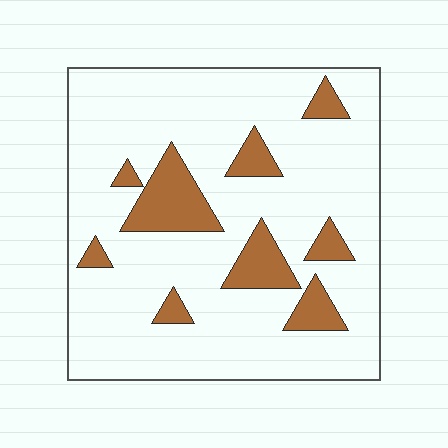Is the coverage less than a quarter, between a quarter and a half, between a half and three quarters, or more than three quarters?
Less than a quarter.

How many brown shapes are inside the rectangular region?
9.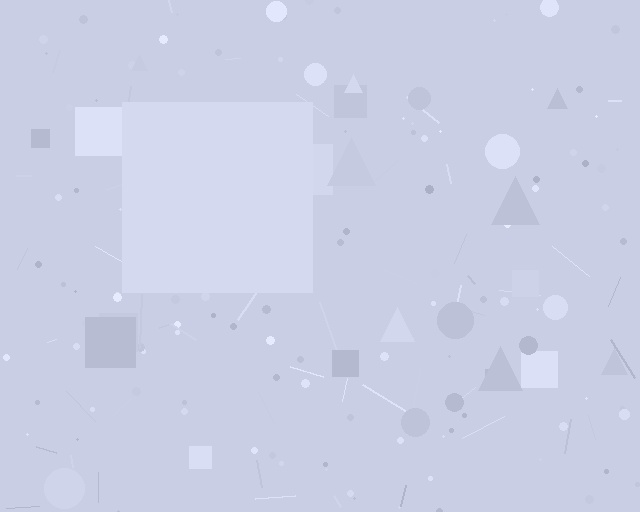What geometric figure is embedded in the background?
A square is embedded in the background.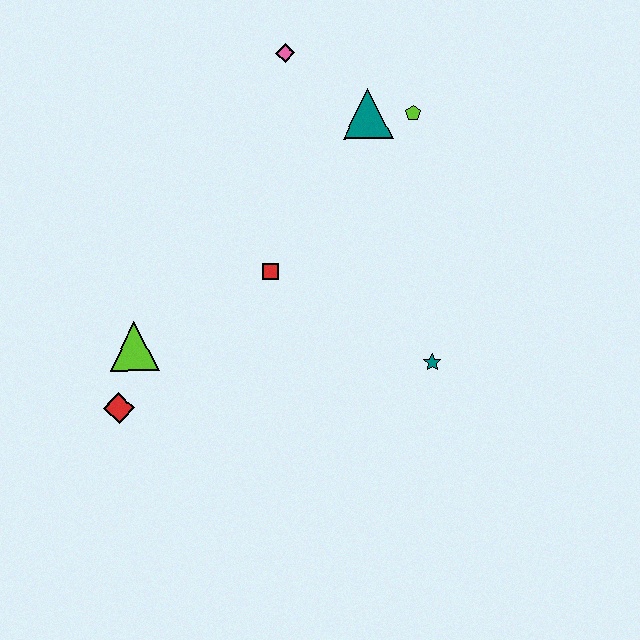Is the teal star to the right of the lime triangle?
Yes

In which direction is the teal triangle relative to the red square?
The teal triangle is above the red square.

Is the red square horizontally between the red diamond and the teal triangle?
Yes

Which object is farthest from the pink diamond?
The red diamond is farthest from the pink diamond.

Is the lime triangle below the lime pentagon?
Yes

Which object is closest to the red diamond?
The lime triangle is closest to the red diamond.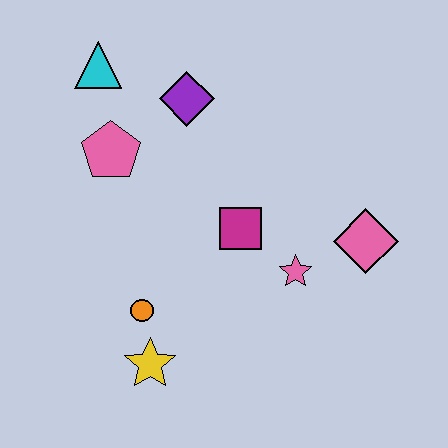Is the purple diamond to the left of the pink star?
Yes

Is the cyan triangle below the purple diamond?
No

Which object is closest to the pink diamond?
The pink star is closest to the pink diamond.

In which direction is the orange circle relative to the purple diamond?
The orange circle is below the purple diamond.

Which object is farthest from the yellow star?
The cyan triangle is farthest from the yellow star.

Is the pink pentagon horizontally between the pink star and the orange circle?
No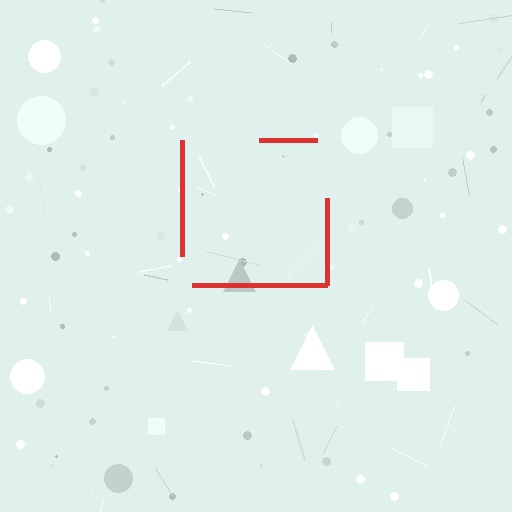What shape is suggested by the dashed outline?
The dashed outline suggests a square.